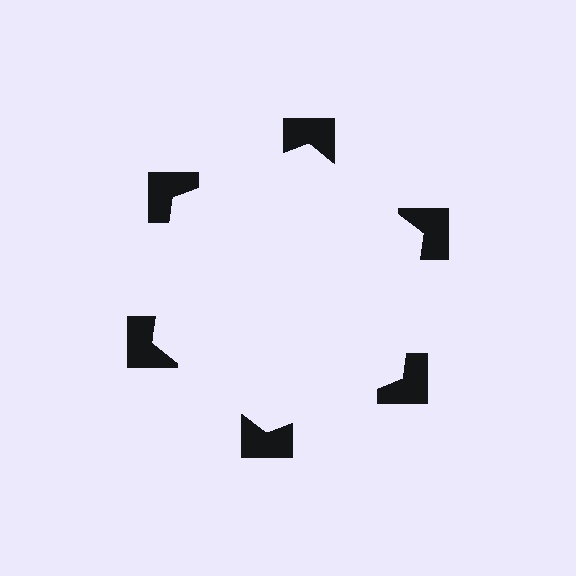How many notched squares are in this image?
There are 6 — one at each vertex of the illusory hexagon.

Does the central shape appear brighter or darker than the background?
It typically appears slightly brighter than the background, even though no actual brightness change is drawn.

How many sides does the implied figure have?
6 sides.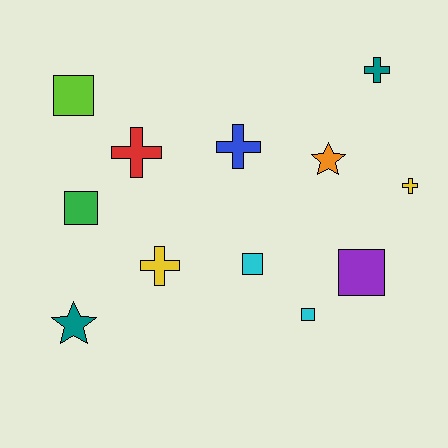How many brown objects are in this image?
There are no brown objects.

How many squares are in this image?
There are 5 squares.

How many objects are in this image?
There are 12 objects.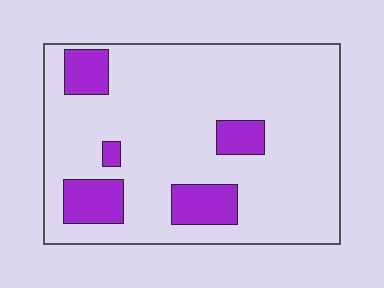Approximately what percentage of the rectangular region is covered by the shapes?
Approximately 15%.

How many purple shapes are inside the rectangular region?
5.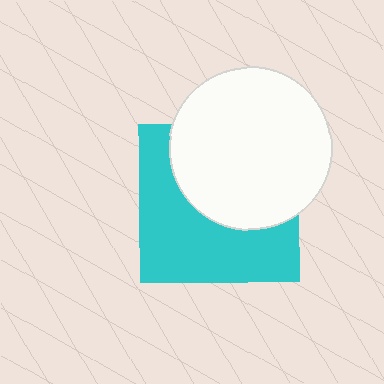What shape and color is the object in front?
The object in front is a white circle.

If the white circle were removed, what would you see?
You would see the complete cyan square.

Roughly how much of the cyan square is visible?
About half of it is visible (roughly 52%).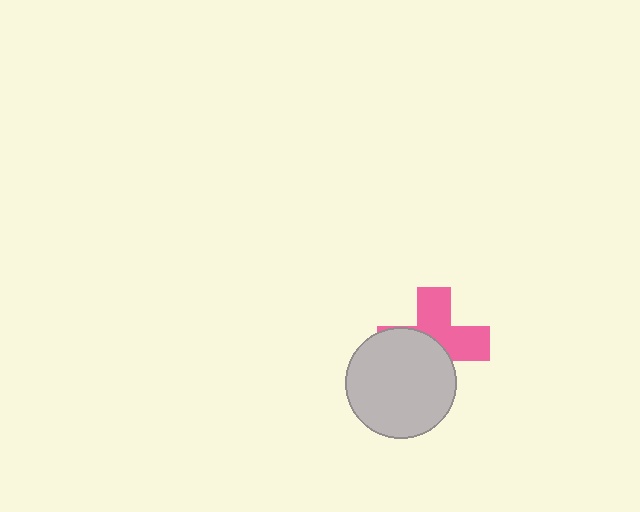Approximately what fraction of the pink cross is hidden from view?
Roughly 51% of the pink cross is hidden behind the light gray circle.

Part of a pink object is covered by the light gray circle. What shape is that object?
It is a cross.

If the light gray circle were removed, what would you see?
You would see the complete pink cross.